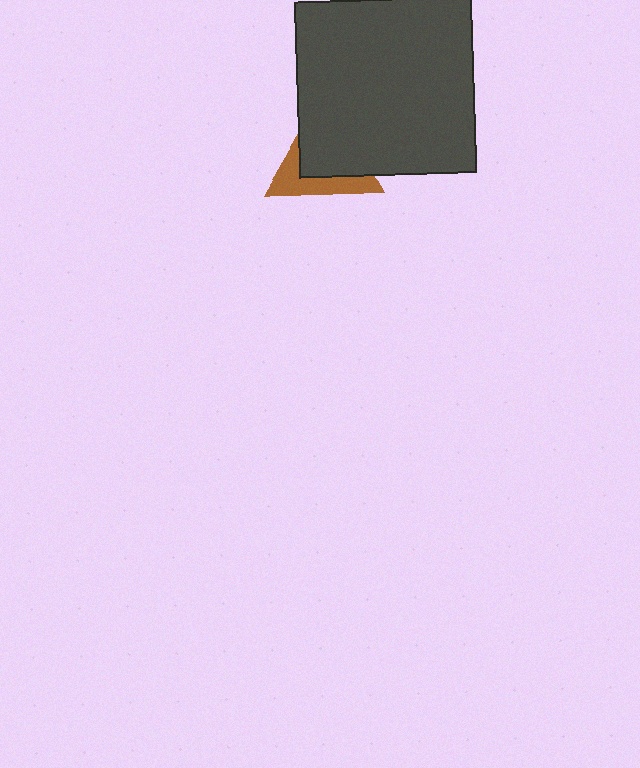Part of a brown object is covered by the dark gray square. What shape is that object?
It is a triangle.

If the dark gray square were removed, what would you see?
You would see the complete brown triangle.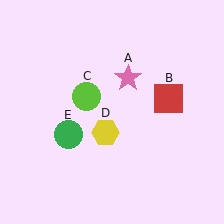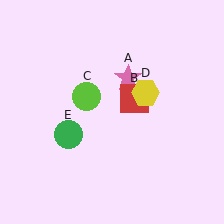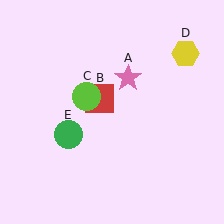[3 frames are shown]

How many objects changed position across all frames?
2 objects changed position: red square (object B), yellow hexagon (object D).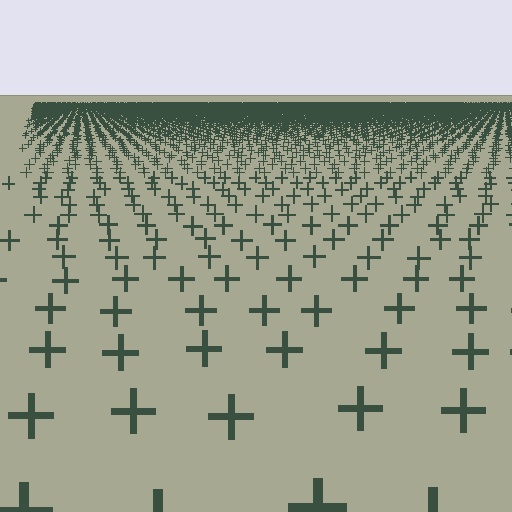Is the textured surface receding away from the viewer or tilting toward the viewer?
The surface is receding away from the viewer. Texture elements get smaller and denser toward the top.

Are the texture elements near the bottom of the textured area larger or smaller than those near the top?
Larger. Near the bottom, elements are closer to the viewer and appear at a bigger on-screen size.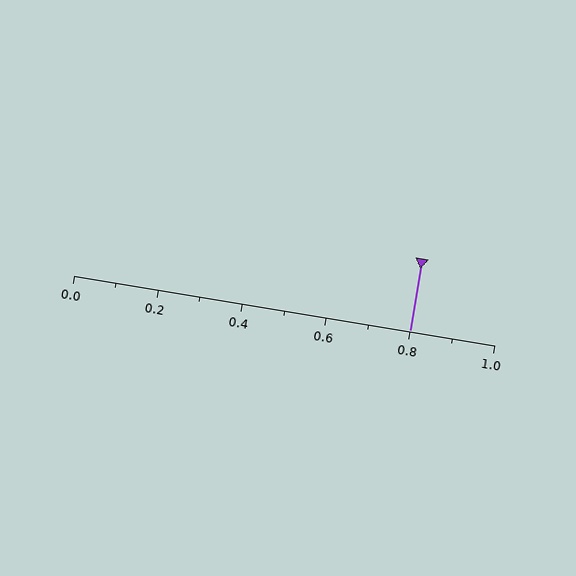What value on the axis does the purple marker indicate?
The marker indicates approximately 0.8.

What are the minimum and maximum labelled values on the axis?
The axis runs from 0.0 to 1.0.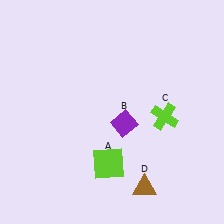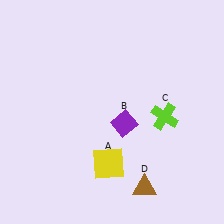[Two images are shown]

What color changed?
The square (A) changed from lime in Image 1 to yellow in Image 2.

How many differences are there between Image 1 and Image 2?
There is 1 difference between the two images.